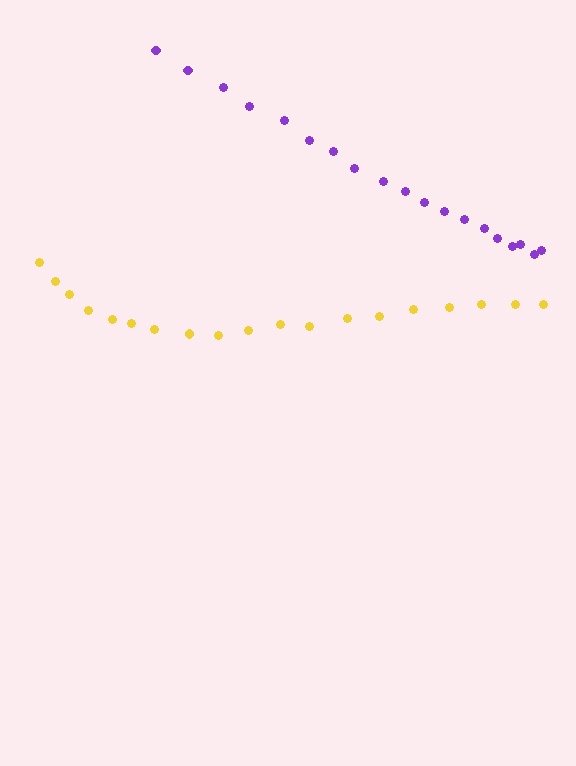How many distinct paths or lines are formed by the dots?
There are 2 distinct paths.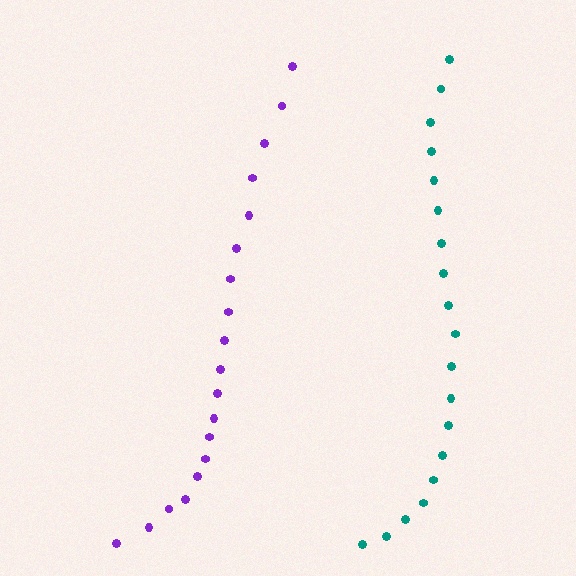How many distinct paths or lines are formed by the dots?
There are 2 distinct paths.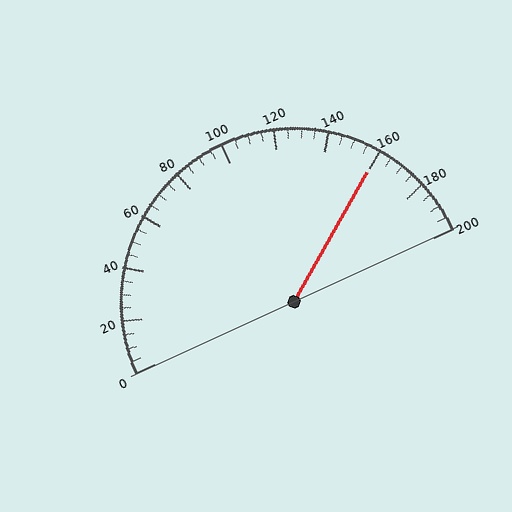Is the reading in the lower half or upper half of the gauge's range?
The reading is in the upper half of the range (0 to 200).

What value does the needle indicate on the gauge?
The needle indicates approximately 160.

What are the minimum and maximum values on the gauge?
The gauge ranges from 0 to 200.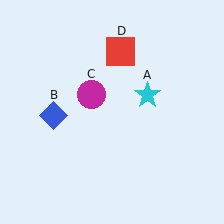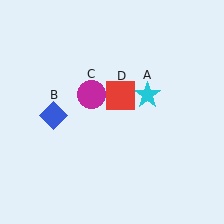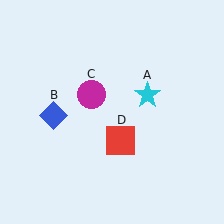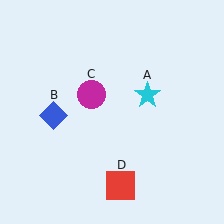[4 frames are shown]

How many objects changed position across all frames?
1 object changed position: red square (object D).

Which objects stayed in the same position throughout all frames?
Cyan star (object A) and blue diamond (object B) and magenta circle (object C) remained stationary.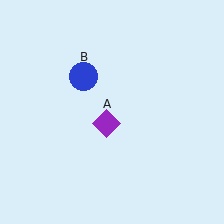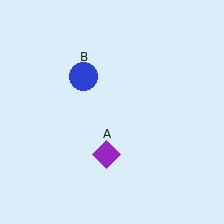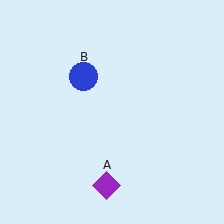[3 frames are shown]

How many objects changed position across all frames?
1 object changed position: purple diamond (object A).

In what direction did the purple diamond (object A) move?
The purple diamond (object A) moved down.